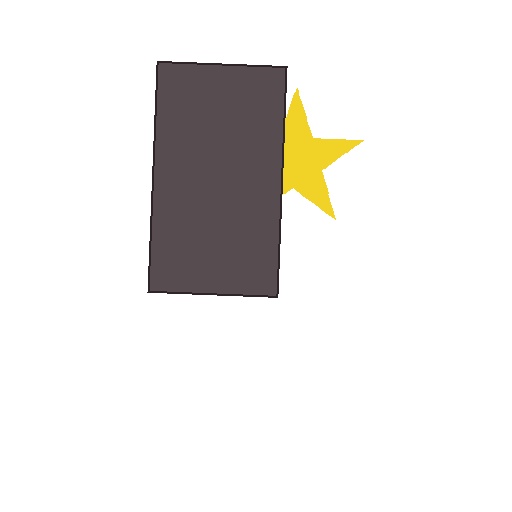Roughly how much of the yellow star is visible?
Most of it is visible (roughly 66%).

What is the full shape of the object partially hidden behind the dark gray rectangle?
The partially hidden object is a yellow star.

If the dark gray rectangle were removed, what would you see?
You would see the complete yellow star.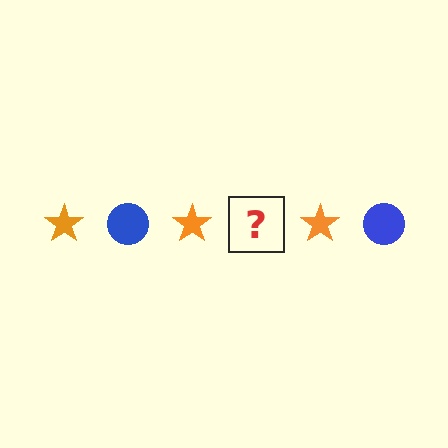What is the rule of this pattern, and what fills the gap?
The rule is that the pattern alternates between orange star and blue circle. The gap should be filled with a blue circle.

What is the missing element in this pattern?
The missing element is a blue circle.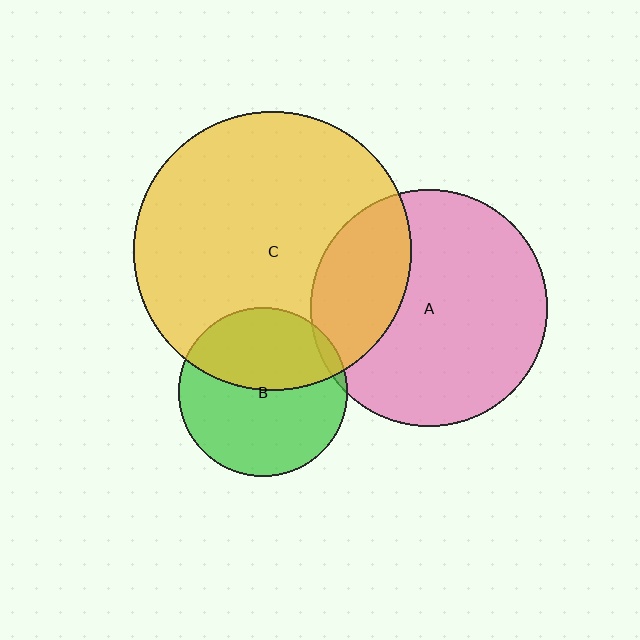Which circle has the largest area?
Circle C (yellow).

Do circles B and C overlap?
Yes.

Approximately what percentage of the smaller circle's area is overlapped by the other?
Approximately 40%.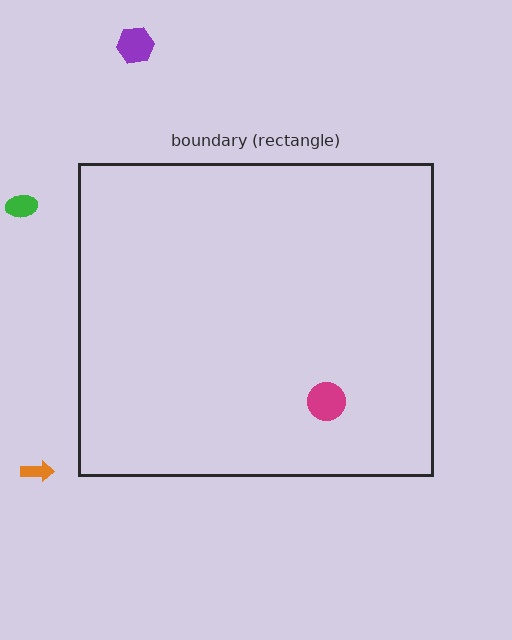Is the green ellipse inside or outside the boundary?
Outside.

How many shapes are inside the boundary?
1 inside, 3 outside.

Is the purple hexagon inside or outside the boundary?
Outside.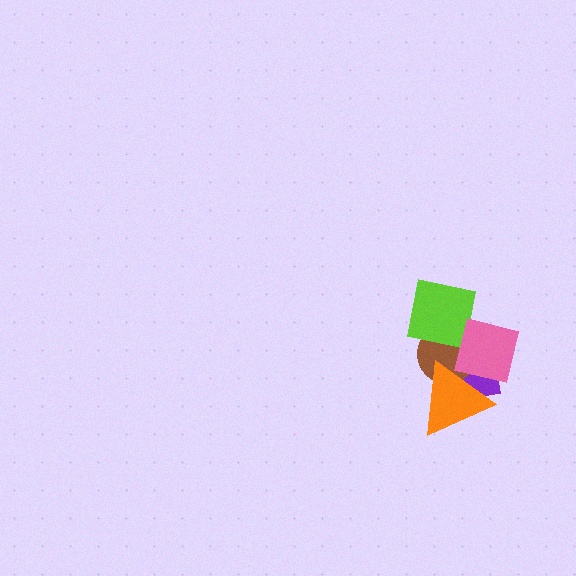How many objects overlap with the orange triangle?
3 objects overlap with the orange triangle.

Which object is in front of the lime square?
The pink square is in front of the lime square.